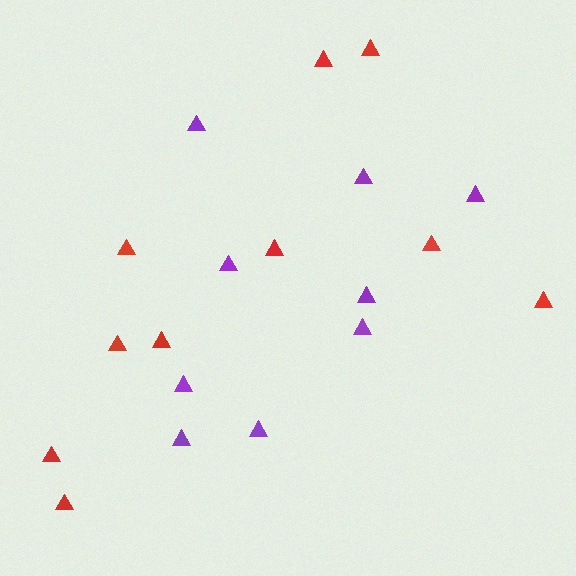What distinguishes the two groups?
There are 2 groups: one group of red triangles (10) and one group of purple triangles (9).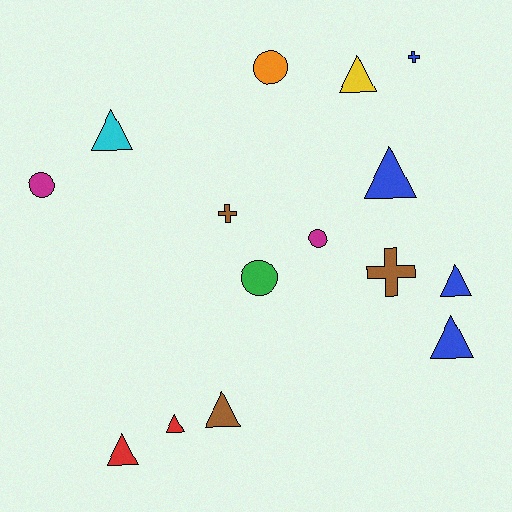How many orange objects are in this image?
There is 1 orange object.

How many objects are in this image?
There are 15 objects.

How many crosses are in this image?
There are 3 crosses.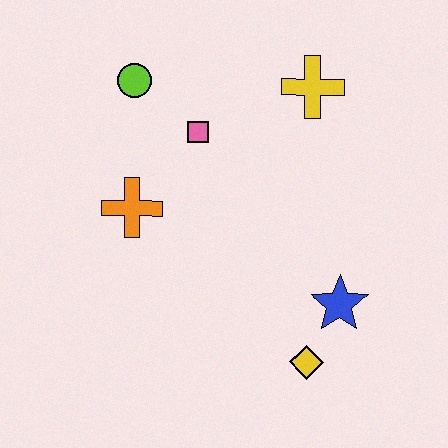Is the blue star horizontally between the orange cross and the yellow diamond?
No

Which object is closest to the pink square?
The lime circle is closest to the pink square.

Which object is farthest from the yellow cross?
The yellow diamond is farthest from the yellow cross.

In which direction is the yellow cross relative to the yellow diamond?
The yellow cross is above the yellow diamond.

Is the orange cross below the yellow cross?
Yes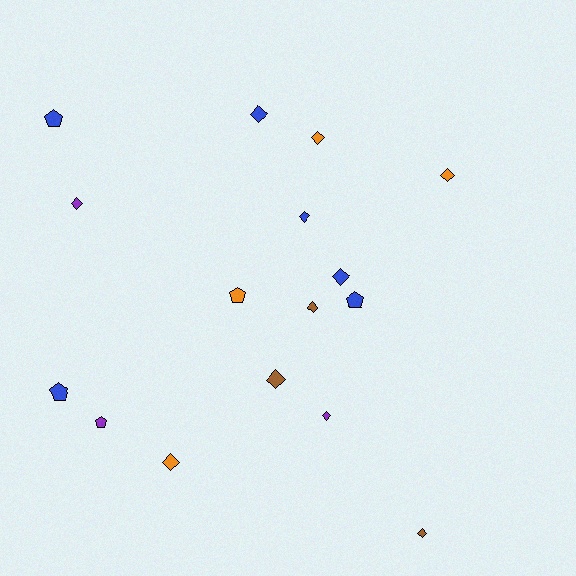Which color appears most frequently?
Blue, with 6 objects.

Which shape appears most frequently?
Diamond, with 11 objects.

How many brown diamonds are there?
There are 3 brown diamonds.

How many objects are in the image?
There are 16 objects.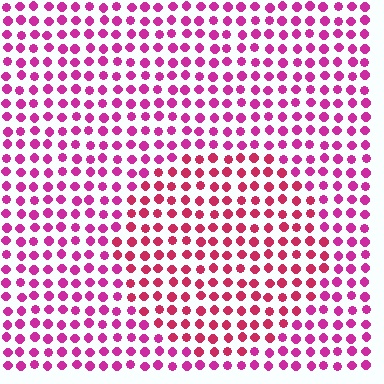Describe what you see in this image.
The image is filled with small magenta elements in a uniform arrangement. A circle-shaped region is visible where the elements are tinted to a slightly different hue, forming a subtle color boundary.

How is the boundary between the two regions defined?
The boundary is defined purely by a slight shift in hue (about 25 degrees). Spacing, size, and orientation are identical on both sides.